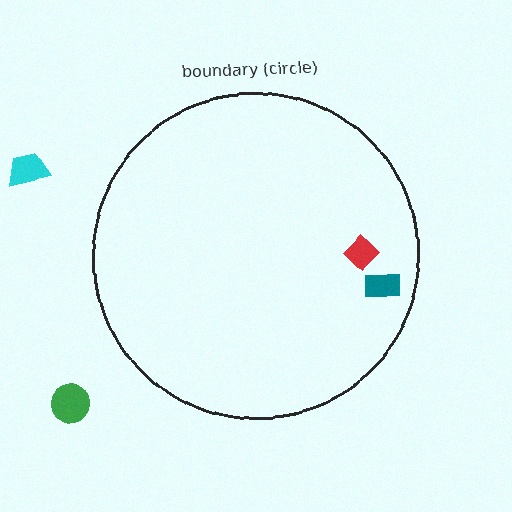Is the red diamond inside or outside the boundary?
Inside.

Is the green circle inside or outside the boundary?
Outside.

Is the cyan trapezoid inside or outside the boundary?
Outside.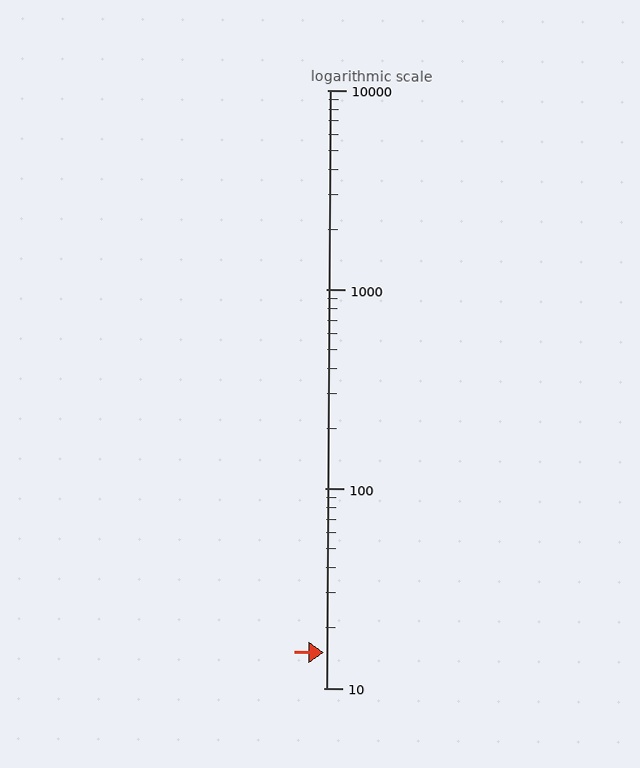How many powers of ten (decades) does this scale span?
The scale spans 3 decades, from 10 to 10000.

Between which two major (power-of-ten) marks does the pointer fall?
The pointer is between 10 and 100.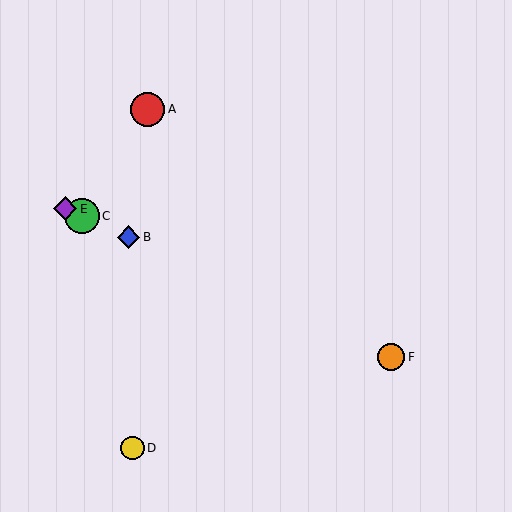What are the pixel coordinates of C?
Object C is at (82, 216).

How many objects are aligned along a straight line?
4 objects (B, C, E, F) are aligned along a straight line.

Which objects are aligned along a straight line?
Objects B, C, E, F are aligned along a straight line.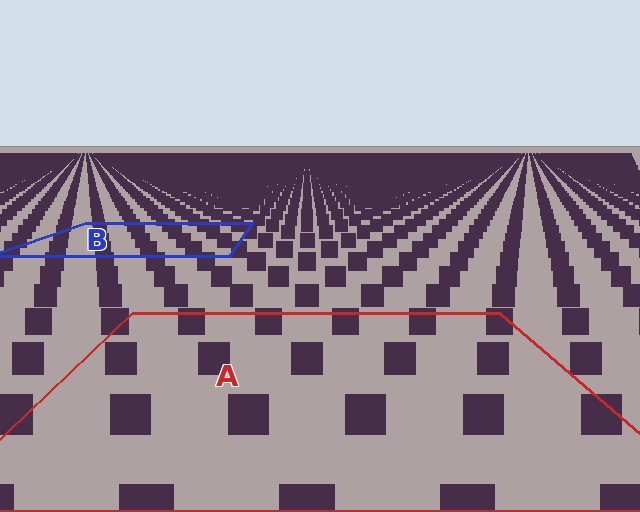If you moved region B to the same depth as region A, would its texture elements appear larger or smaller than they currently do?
They would appear larger. At a closer depth, the same texture elements are projected at a bigger on-screen size.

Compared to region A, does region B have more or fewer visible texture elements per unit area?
Region B has more texture elements per unit area — they are packed more densely because it is farther away.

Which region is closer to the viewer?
Region A is closer. The texture elements there are larger and more spread out.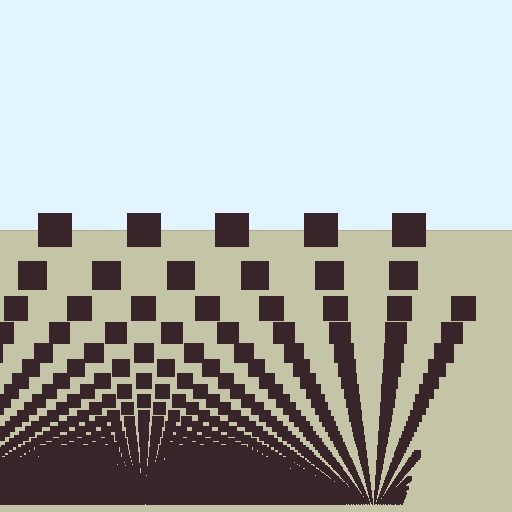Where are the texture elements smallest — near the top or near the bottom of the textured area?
Near the bottom.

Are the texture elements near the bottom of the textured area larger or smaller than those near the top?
Smaller. The gradient is inverted — elements near the bottom are smaller and denser.